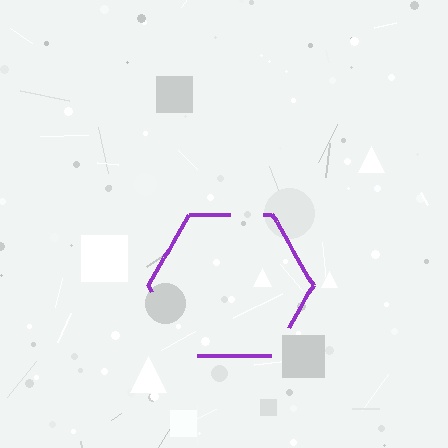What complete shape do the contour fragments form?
The contour fragments form a hexagon.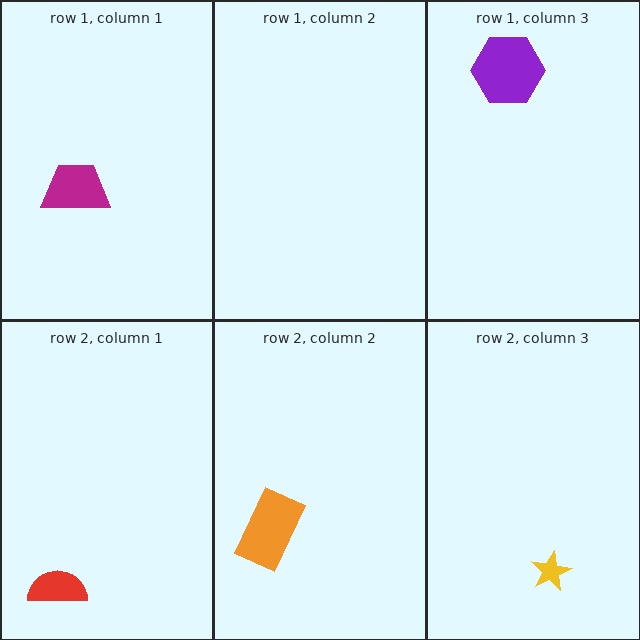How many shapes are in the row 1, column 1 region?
1.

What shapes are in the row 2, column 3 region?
The yellow star.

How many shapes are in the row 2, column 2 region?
1.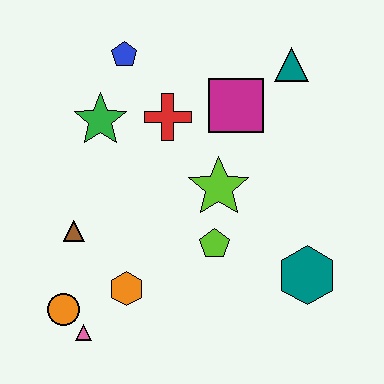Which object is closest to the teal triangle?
The magenta square is closest to the teal triangle.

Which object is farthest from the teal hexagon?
The blue pentagon is farthest from the teal hexagon.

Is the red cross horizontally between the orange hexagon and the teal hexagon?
Yes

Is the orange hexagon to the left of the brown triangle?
No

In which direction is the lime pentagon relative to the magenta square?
The lime pentagon is below the magenta square.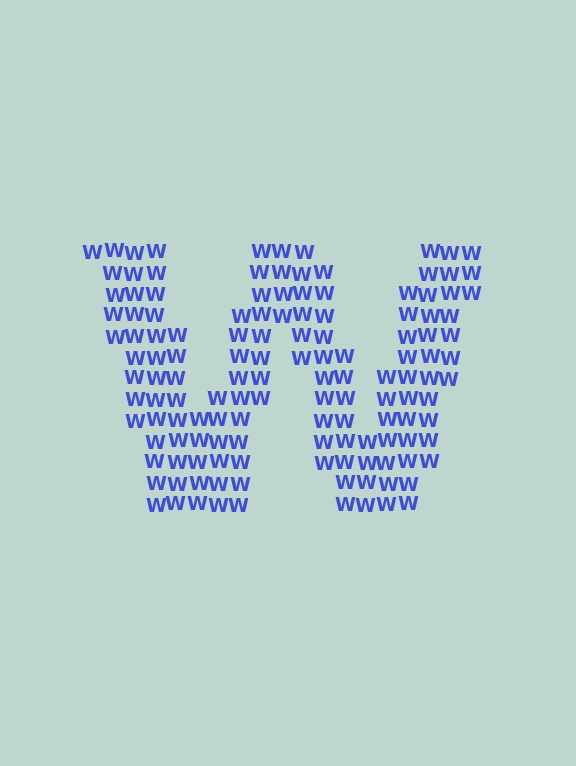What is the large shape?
The large shape is the letter W.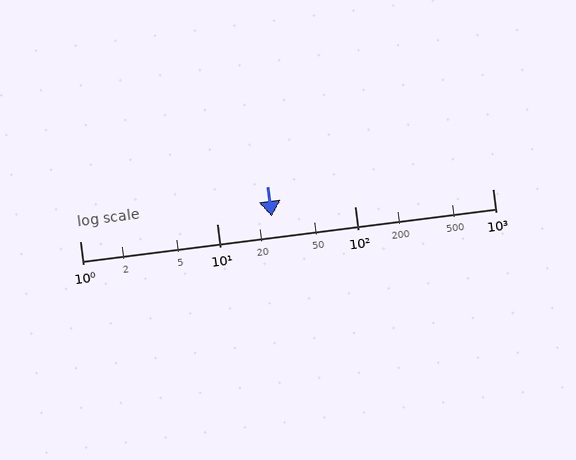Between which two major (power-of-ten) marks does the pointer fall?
The pointer is between 10 and 100.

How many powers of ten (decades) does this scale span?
The scale spans 3 decades, from 1 to 1000.